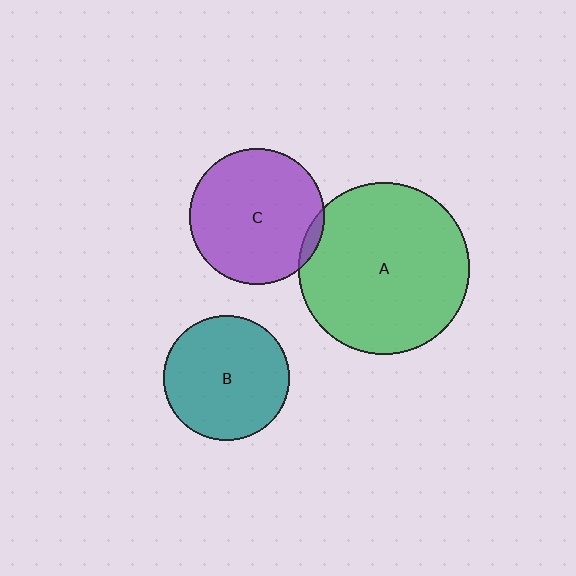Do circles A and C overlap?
Yes.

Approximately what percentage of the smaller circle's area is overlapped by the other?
Approximately 5%.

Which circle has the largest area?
Circle A (green).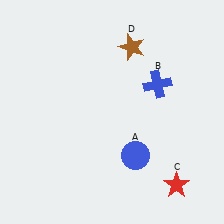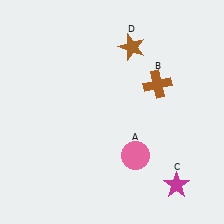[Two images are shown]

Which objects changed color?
A changed from blue to pink. B changed from blue to brown. C changed from red to magenta.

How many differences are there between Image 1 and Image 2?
There are 3 differences between the two images.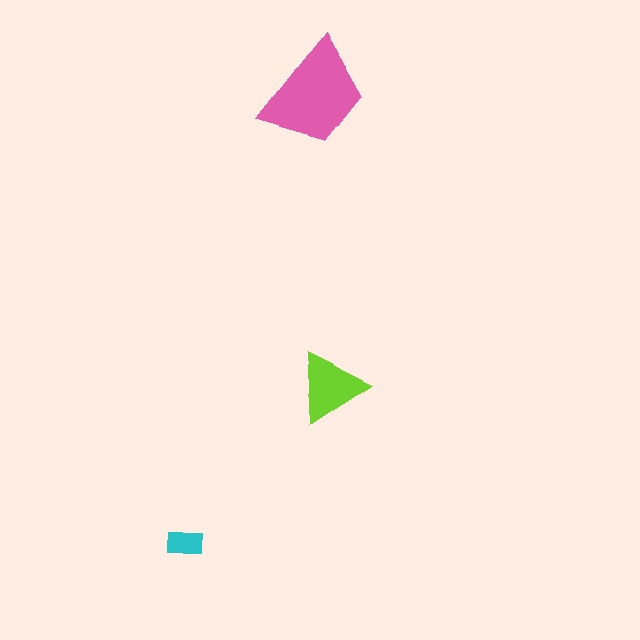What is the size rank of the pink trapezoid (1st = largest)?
1st.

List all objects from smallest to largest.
The cyan rectangle, the lime triangle, the pink trapezoid.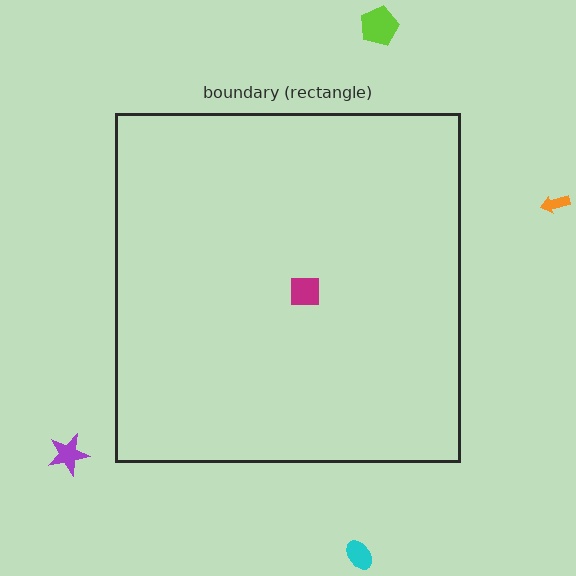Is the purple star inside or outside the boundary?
Outside.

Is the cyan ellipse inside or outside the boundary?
Outside.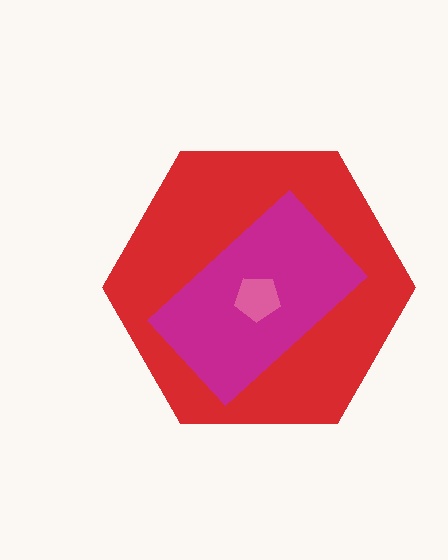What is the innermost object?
The pink pentagon.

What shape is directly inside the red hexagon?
The magenta rectangle.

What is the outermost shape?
The red hexagon.